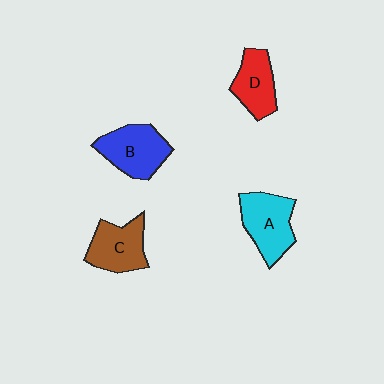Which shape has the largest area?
Shape A (cyan).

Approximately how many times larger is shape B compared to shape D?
Approximately 1.3 times.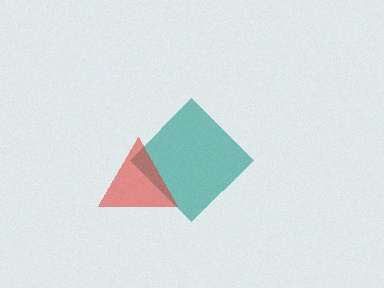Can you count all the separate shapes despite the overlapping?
Yes, there are 2 separate shapes.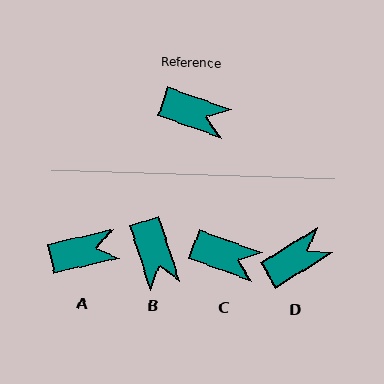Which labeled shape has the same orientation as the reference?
C.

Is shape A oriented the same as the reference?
No, it is off by about 33 degrees.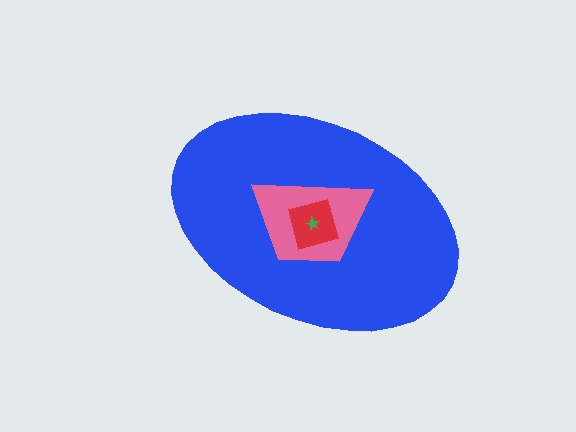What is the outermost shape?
The blue ellipse.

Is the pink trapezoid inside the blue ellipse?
Yes.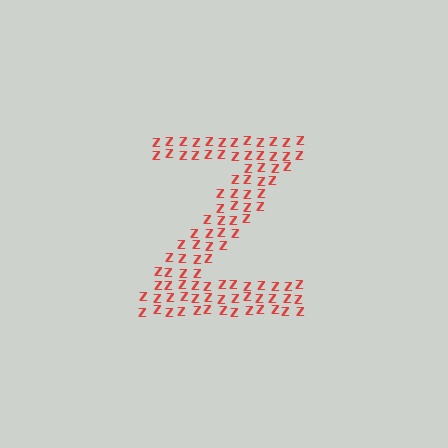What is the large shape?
The large shape is the letter Z.